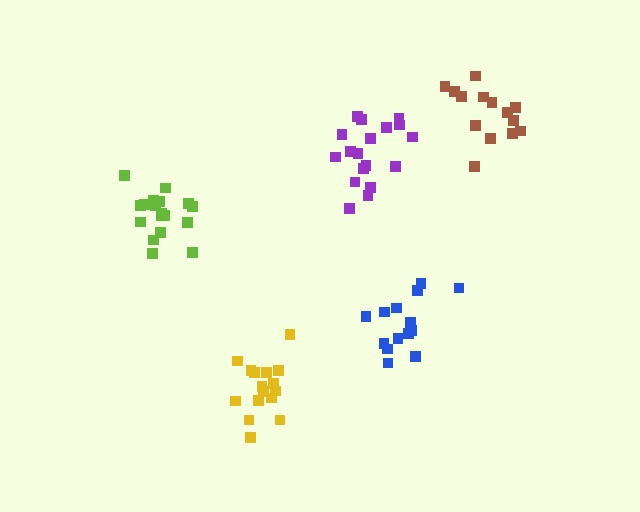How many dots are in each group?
Group 1: 18 dots, Group 2: 18 dots, Group 3: 14 dots, Group 4: 16 dots, Group 5: 14 dots (80 total).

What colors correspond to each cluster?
The clusters are colored: purple, lime, blue, yellow, brown.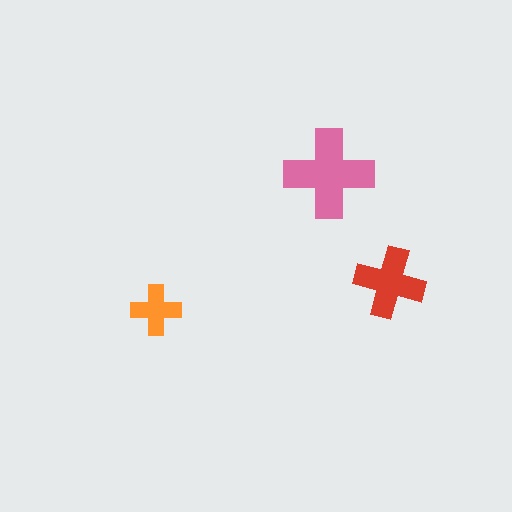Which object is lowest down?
The orange cross is bottommost.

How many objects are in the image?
There are 3 objects in the image.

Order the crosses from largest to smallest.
the pink one, the red one, the orange one.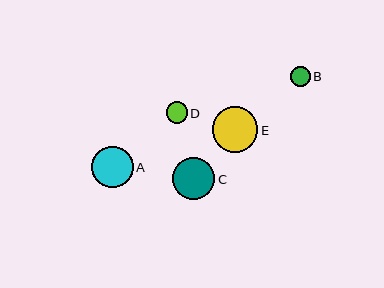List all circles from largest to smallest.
From largest to smallest: E, C, A, D, B.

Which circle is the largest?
Circle E is the largest with a size of approximately 46 pixels.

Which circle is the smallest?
Circle B is the smallest with a size of approximately 20 pixels.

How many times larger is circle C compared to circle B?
Circle C is approximately 2.1 times the size of circle B.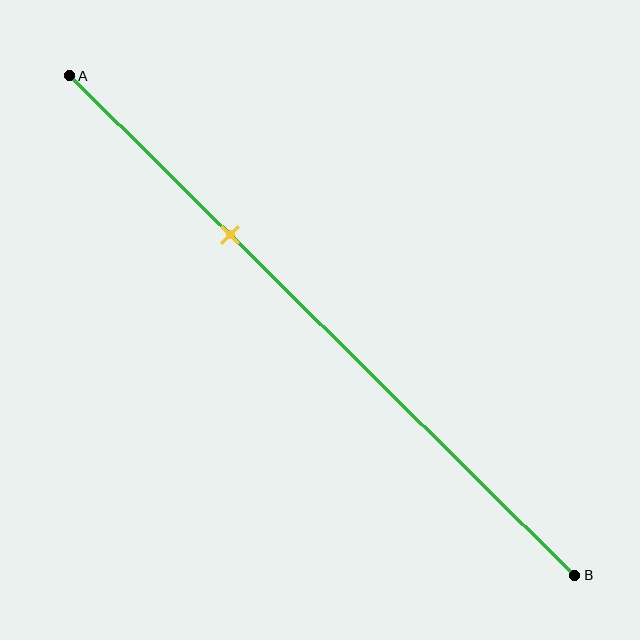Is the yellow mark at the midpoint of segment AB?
No, the mark is at about 30% from A, not at the 50% midpoint.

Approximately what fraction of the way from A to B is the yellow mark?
The yellow mark is approximately 30% of the way from A to B.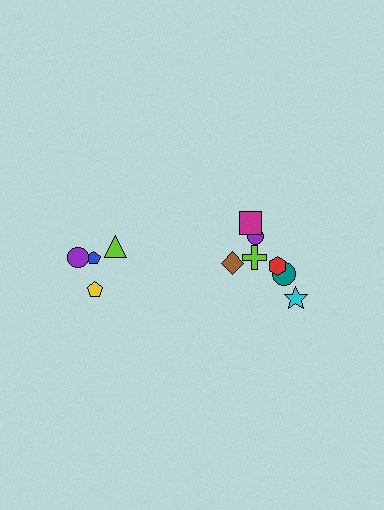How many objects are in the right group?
There are 7 objects.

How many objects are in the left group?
There are 4 objects.